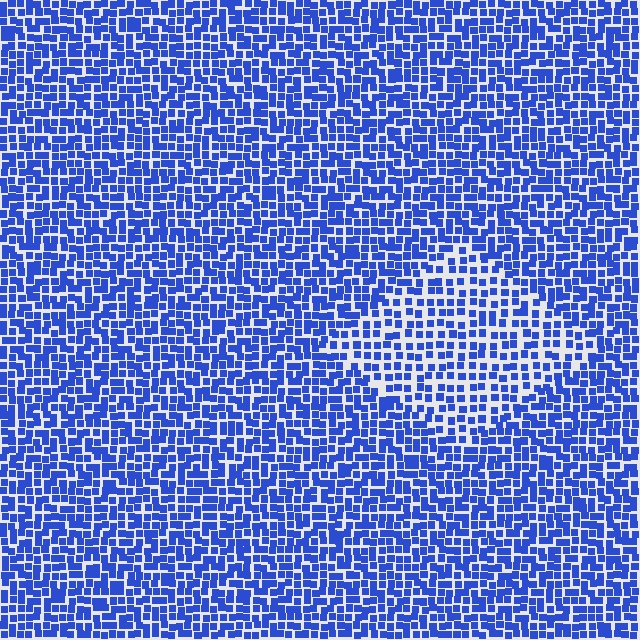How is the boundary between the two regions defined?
The boundary is defined by a change in element density (approximately 1.6x ratio). All elements are the same color, size, and shape.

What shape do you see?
I see a diamond.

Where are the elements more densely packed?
The elements are more densely packed outside the diamond boundary.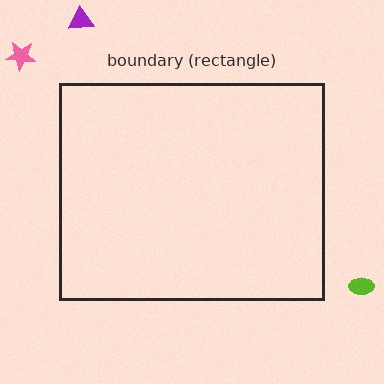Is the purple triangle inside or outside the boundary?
Outside.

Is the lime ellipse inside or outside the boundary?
Outside.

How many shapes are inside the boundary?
0 inside, 3 outside.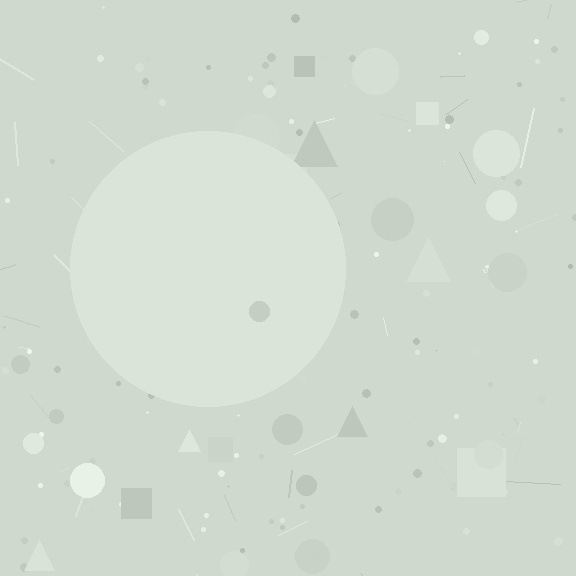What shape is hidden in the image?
A circle is hidden in the image.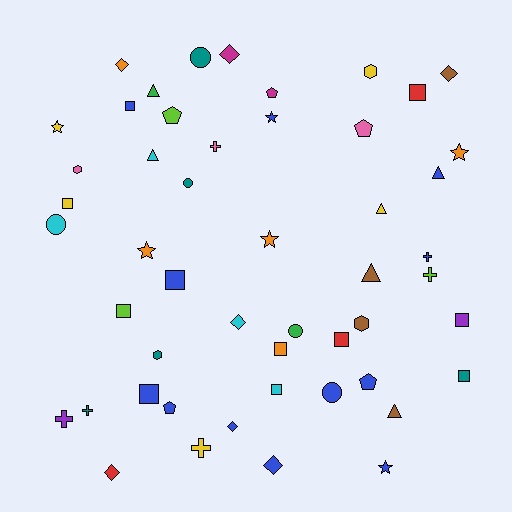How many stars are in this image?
There are 6 stars.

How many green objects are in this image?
There are 2 green objects.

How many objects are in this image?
There are 50 objects.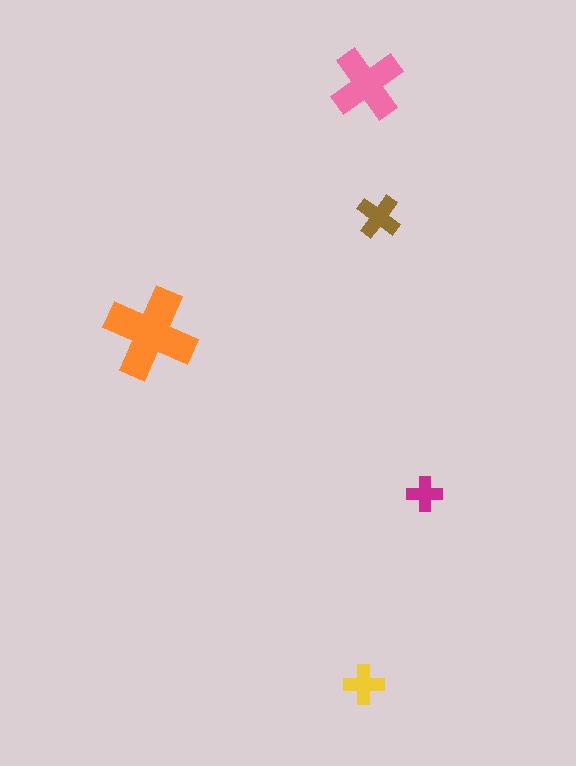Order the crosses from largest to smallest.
the orange one, the pink one, the brown one, the yellow one, the magenta one.